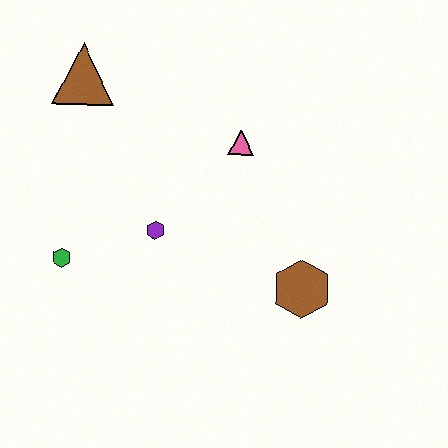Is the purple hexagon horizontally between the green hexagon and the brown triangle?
No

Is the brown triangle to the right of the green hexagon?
Yes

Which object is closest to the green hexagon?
The purple hexagon is closest to the green hexagon.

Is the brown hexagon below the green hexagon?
Yes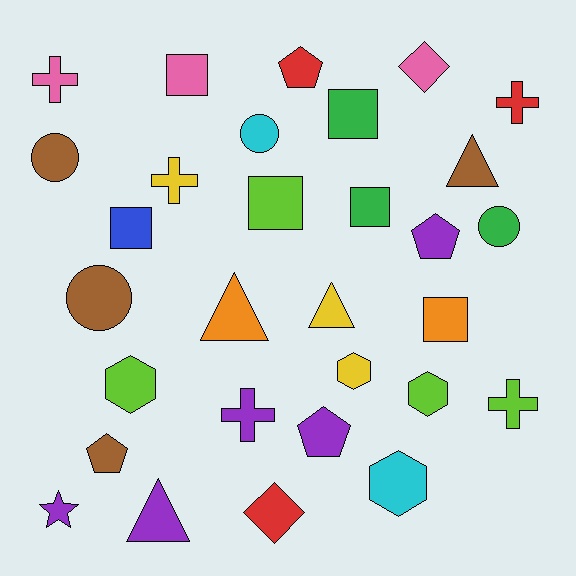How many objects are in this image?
There are 30 objects.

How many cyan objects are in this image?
There are 2 cyan objects.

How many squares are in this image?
There are 6 squares.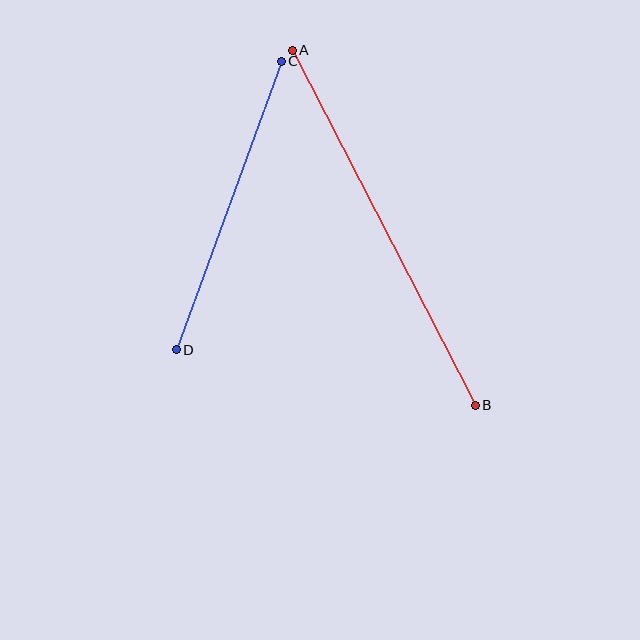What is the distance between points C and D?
The distance is approximately 307 pixels.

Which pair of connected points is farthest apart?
Points A and B are farthest apart.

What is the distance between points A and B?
The distance is approximately 400 pixels.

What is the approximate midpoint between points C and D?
The midpoint is at approximately (229, 206) pixels.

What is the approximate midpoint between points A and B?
The midpoint is at approximately (384, 228) pixels.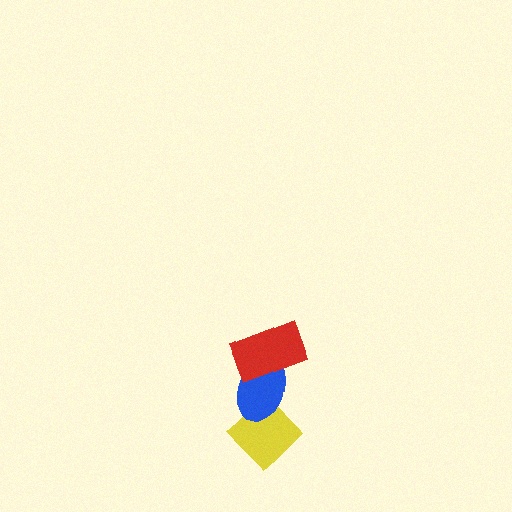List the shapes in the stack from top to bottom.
From top to bottom: the red rectangle, the blue ellipse, the yellow diamond.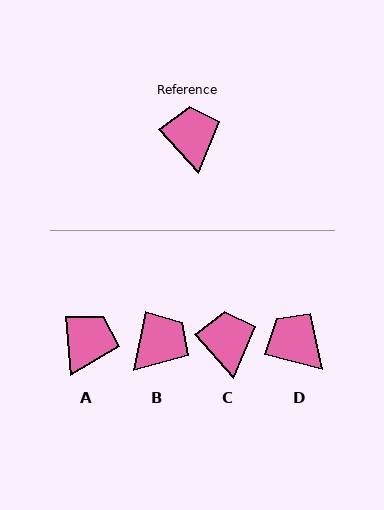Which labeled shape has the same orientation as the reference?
C.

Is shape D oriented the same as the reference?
No, it is off by about 34 degrees.